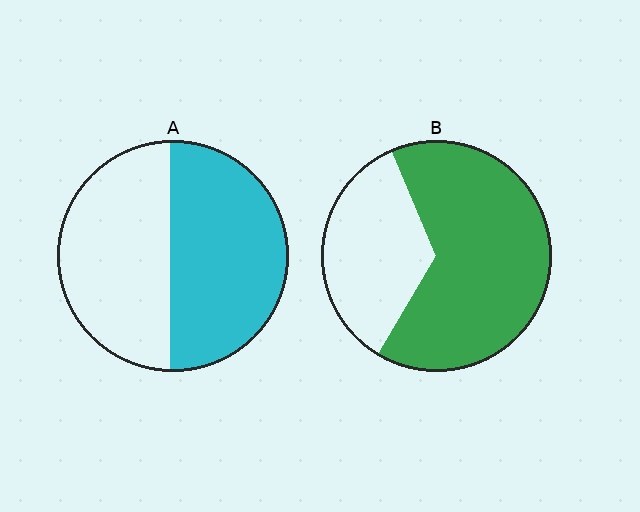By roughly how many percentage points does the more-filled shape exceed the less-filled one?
By roughly 15 percentage points (B over A).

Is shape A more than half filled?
Roughly half.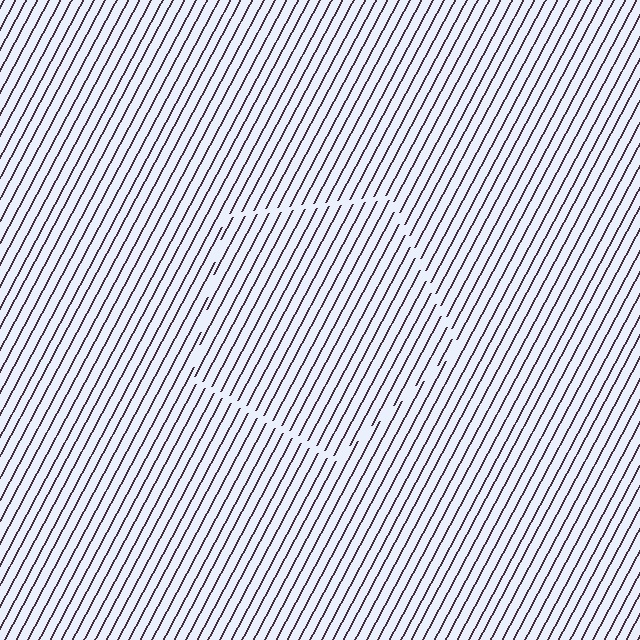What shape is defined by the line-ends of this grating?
An illusory pentagon. The interior of the shape contains the same grating, shifted by half a period — the contour is defined by the phase discontinuity where line-ends from the inner and outer gratings abut.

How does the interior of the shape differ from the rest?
The interior of the shape contains the same grating, shifted by half a period — the contour is defined by the phase discontinuity where line-ends from the inner and outer gratings abut.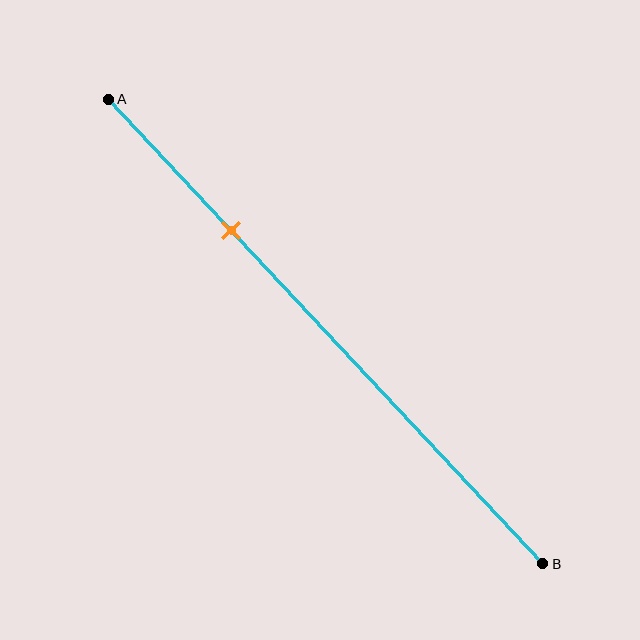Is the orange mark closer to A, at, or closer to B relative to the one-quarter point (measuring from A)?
The orange mark is closer to point B than the one-quarter point of segment AB.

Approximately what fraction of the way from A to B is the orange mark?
The orange mark is approximately 30% of the way from A to B.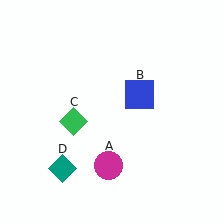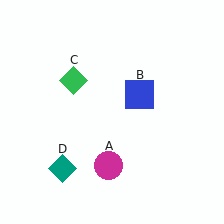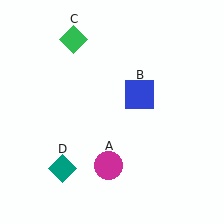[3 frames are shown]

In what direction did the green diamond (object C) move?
The green diamond (object C) moved up.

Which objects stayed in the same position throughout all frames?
Magenta circle (object A) and blue square (object B) and teal diamond (object D) remained stationary.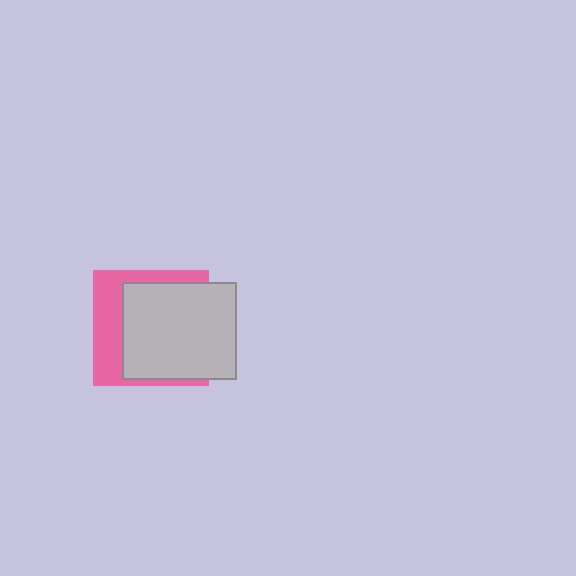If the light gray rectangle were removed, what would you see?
You would see the complete pink square.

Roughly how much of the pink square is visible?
A small part of it is visible (roughly 36%).